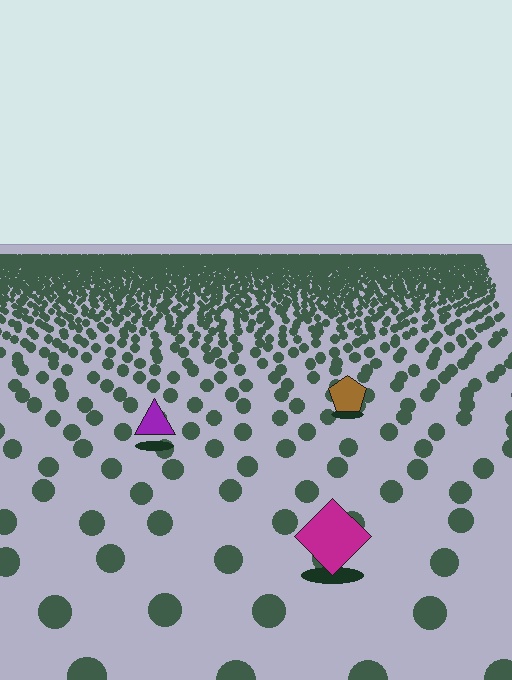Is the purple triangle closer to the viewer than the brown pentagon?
Yes. The purple triangle is closer — you can tell from the texture gradient: the ground texture is coarser near it.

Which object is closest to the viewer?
The magenta diamond is closest. The texture marks near it are larger and more spread out.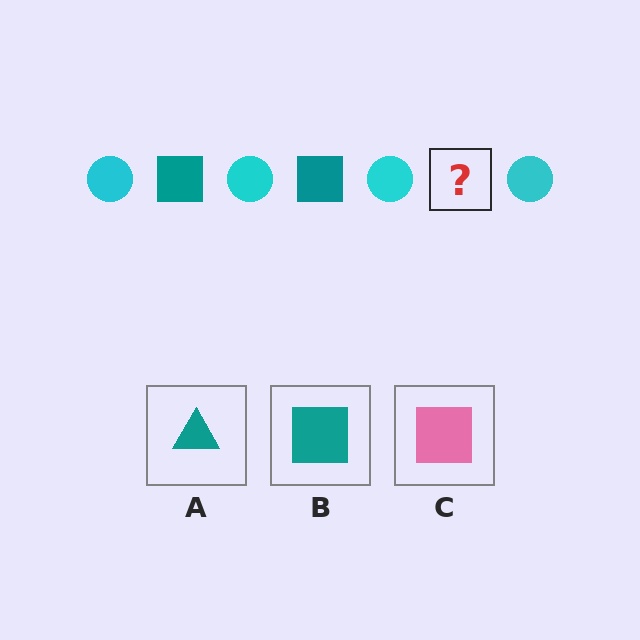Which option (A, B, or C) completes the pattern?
B.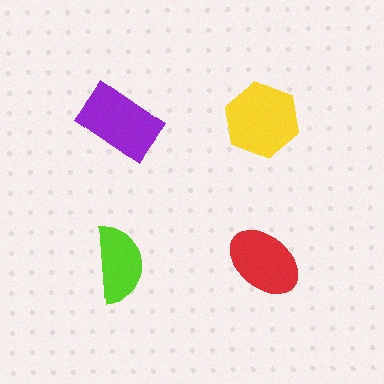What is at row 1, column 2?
A yellow hexagon.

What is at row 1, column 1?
A purple rectangle.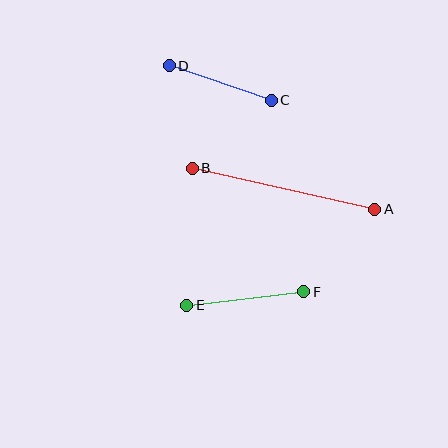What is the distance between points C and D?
The distance is approximately 108 pixels.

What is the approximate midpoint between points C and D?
The midpoint is at approximately (220, 83) pixels.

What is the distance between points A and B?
The distance is approximately 187 pixels.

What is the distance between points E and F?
The distance is approximately 118 pixels.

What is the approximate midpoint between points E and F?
The midpoint is at approximately (245, 299) pixels.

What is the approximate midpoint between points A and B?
The midpoint is at approximately (283, 189) pixels.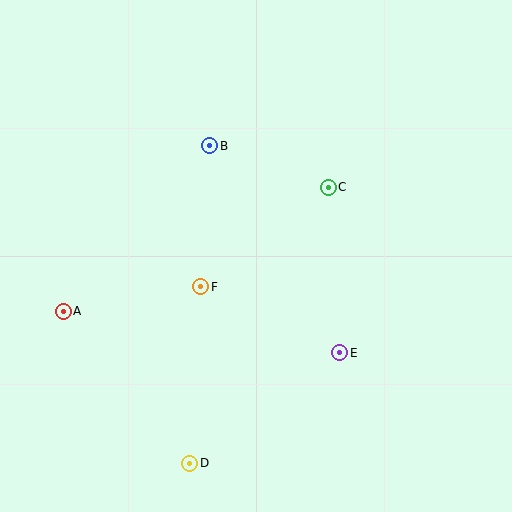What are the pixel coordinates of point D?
Point D is at (190, 463).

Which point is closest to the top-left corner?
Point B is closest to the top-left corner.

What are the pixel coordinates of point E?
Point E is at (340, 353).